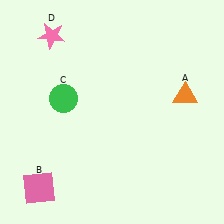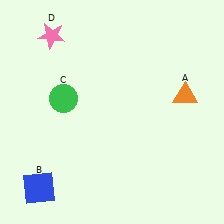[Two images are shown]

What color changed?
The square (B) changed from pink in Image 1 to blue in Image 2.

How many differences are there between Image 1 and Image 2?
There is 1 difference between the two images.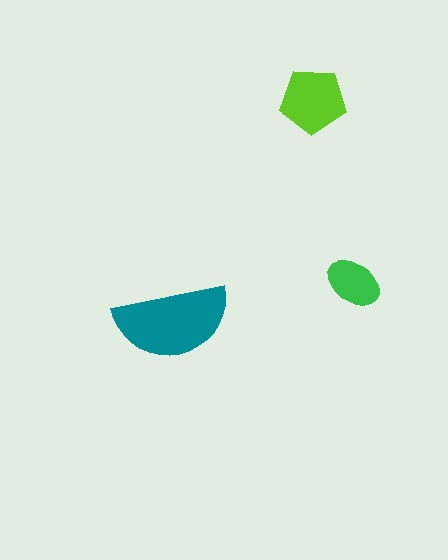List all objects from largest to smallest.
The teal semicircle, the lime pentagon, the green ellipse.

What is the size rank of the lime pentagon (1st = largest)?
2nd.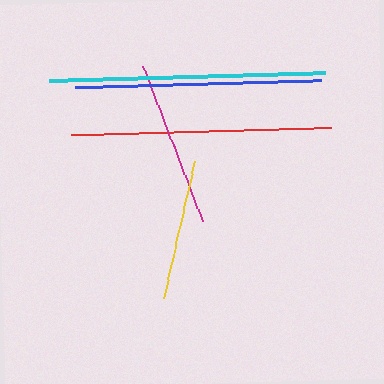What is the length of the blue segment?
The blue segment is approximately 246 pixels long.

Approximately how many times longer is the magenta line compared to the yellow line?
The magenta line is approximately 1.2 times the length of the yellow line.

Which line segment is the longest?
The cyan line is the longest at approximately 276 pixels.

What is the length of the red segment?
The red segment is approximately 259 pixels long.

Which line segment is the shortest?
The yellow line is the shortest at approximately 141 pixels.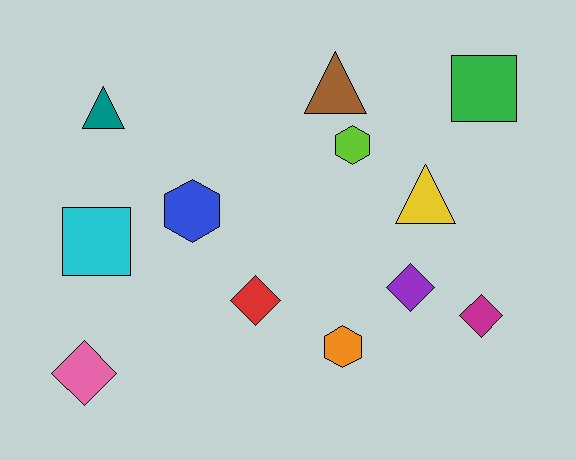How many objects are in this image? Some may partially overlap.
There are 12 objects.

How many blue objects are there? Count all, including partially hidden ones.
There is 1 blue object.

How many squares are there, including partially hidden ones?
There are 2 squares.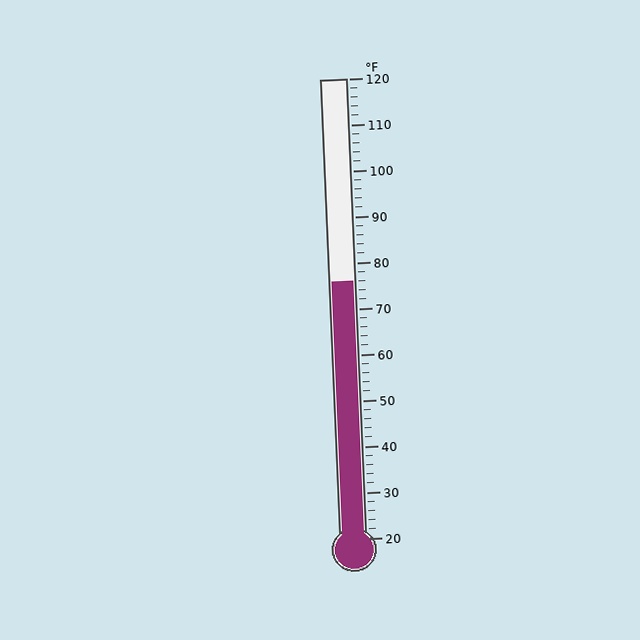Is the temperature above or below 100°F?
The temperature is below 100°F.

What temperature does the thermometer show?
The thermometer shows approximately 76°F.